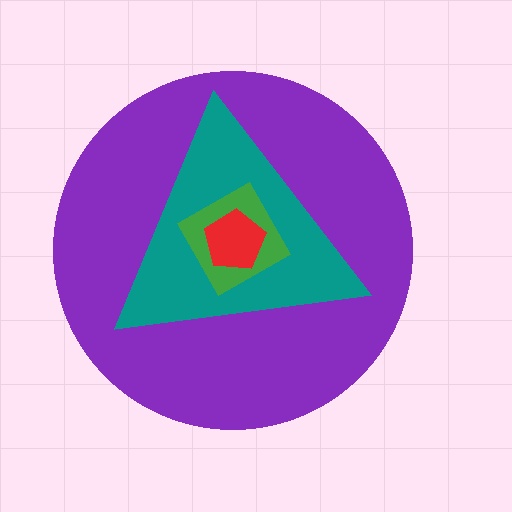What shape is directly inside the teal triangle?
The green square.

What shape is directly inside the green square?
The red pentagon.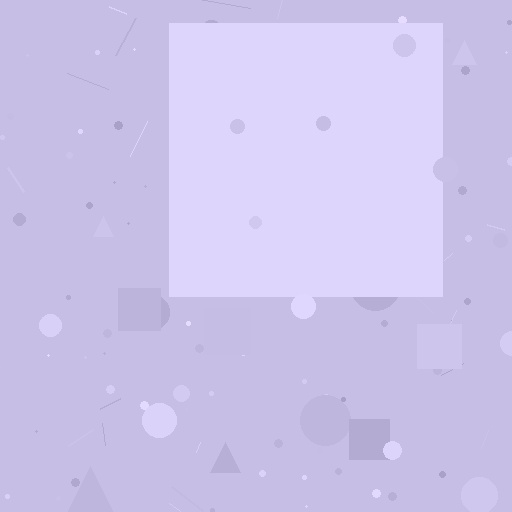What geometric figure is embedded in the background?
A square is embedded in the background.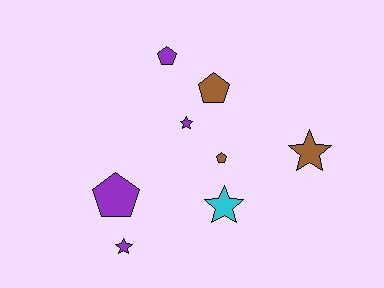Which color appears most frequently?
Purple, with 4 objects.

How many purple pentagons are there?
There are 2 purple pentagons.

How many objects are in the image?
There are 8 objects.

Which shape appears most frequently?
Star, with 4 objects.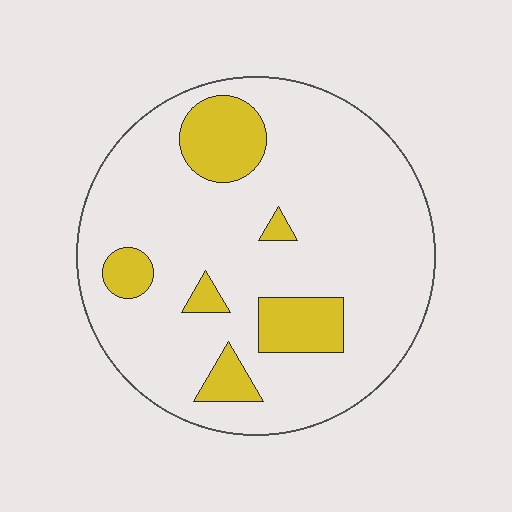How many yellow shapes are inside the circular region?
6.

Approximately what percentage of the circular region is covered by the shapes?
Approximately 15%.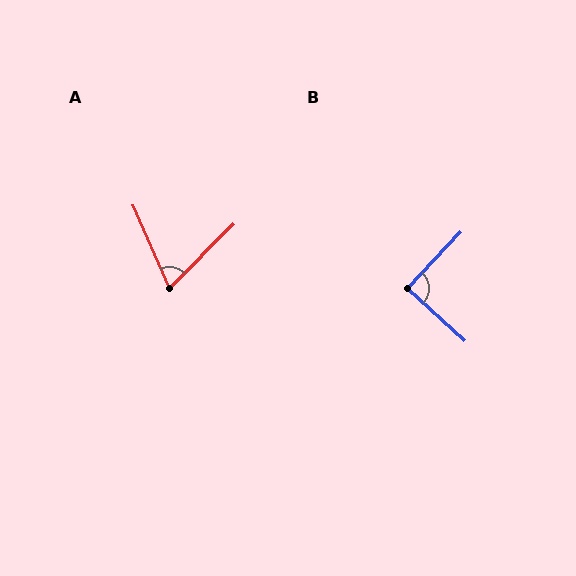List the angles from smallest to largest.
A (69°), B (89°).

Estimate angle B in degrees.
Approximately 89 degrees.